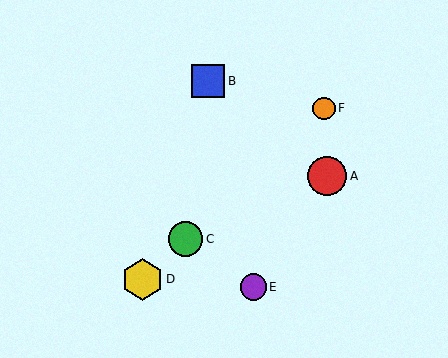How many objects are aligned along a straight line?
3 objects (C, D, F) are aligned along a straight line.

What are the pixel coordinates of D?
Object D is at (142, 279).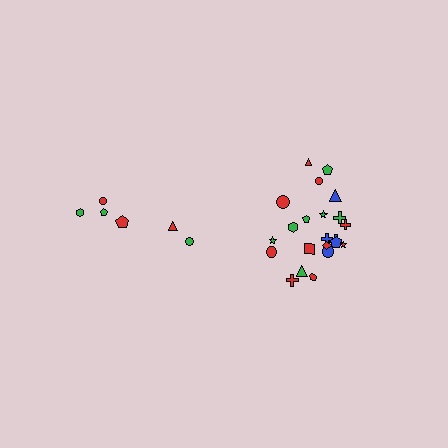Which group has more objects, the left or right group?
The right group.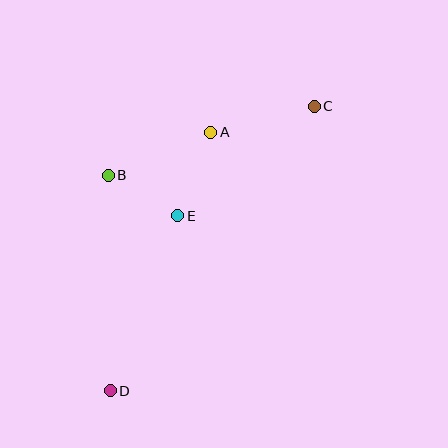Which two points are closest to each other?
Points B and E are closest to each other.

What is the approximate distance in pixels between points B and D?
The distance between B and D is approximately 216 pixels.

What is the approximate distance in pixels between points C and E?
The distance between C and E is approximately 175 pixels.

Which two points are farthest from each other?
Points C and D are farthest from each other.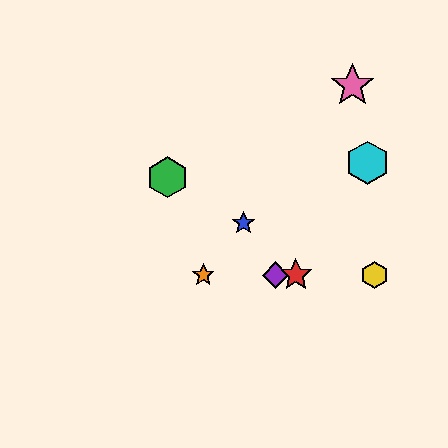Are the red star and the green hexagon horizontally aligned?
No, the red star is at y≈275 and the green hexagon is at y≈177.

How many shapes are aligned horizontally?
4 shapes (the red star, the yellow hexagon, the purple diamond, the orange star) are aligned horizontally.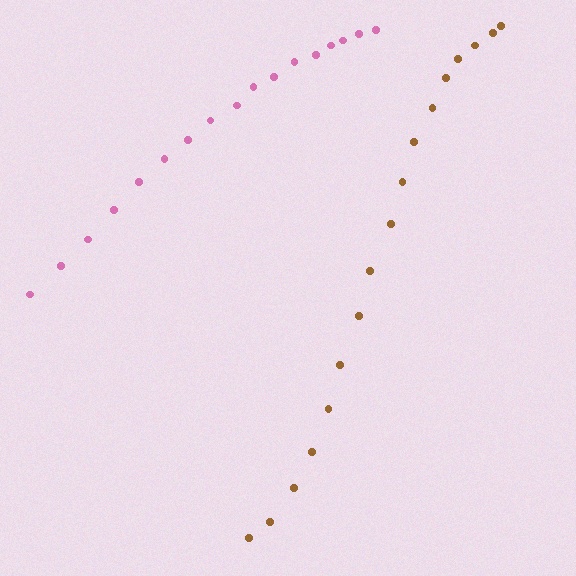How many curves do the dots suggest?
There are 2 distinct paths.